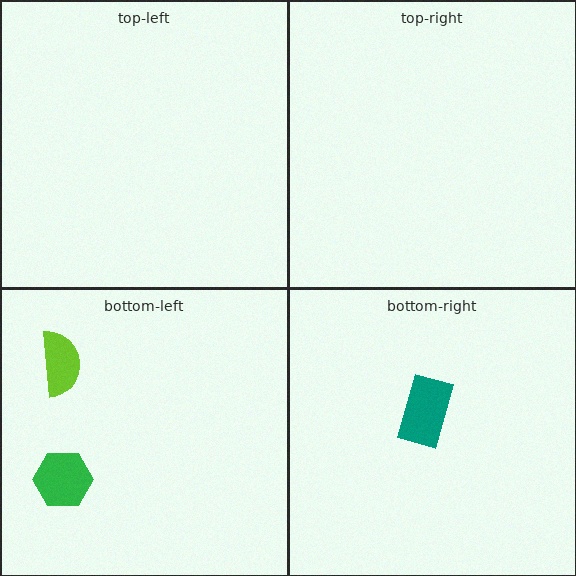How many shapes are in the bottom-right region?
1.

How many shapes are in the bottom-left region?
2.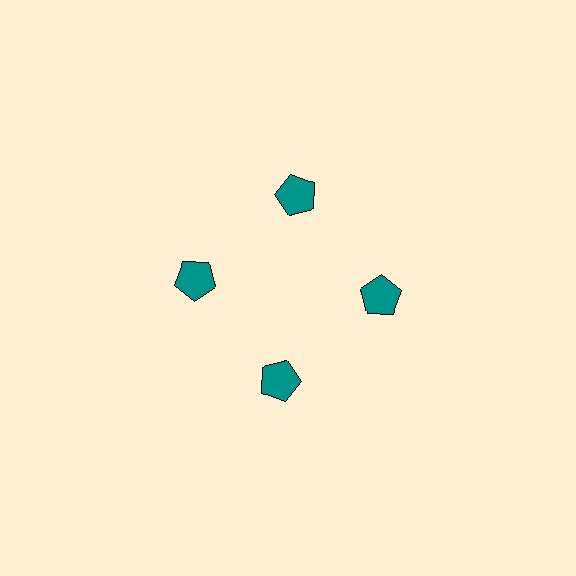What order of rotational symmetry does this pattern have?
This pattern has 4-fold rotational symmetry.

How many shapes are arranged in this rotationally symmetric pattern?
There are 4 shapes, arranged in 4 groups of 1.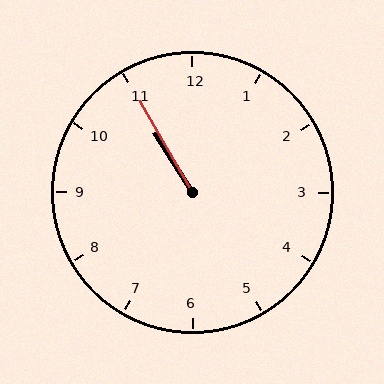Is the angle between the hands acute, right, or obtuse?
It is acute.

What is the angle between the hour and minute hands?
Approximately 2 degrees.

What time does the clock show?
10:55.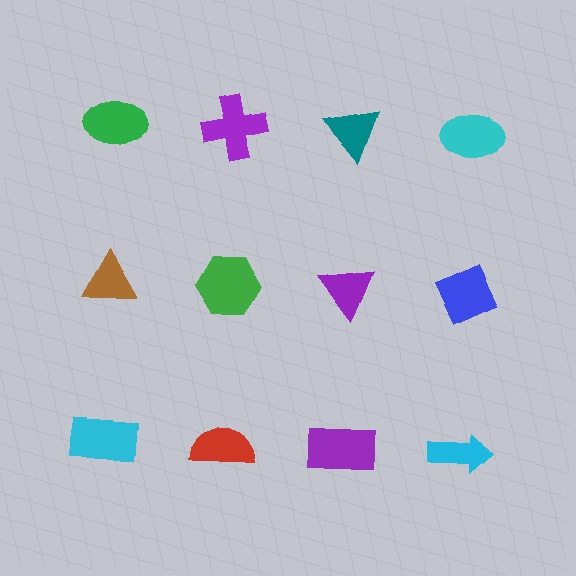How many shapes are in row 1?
4 shapes.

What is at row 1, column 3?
A teal triangle.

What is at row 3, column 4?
A cyan arrow.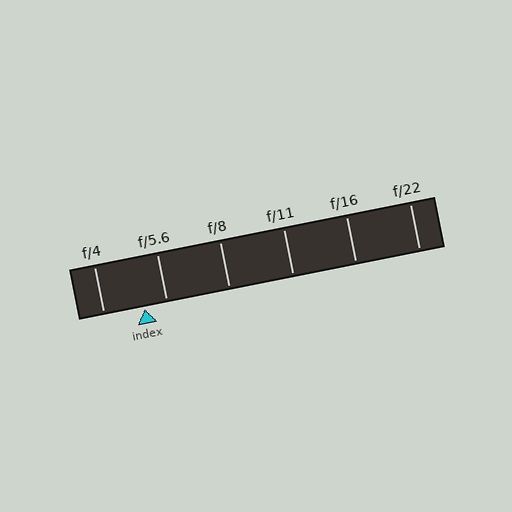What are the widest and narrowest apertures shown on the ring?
The widest aperture shown is f/4 and the narrowest is f/22.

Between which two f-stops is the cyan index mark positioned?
The index mark is between f/4 and f/5.6.